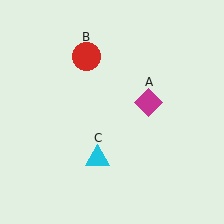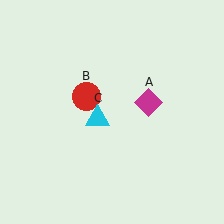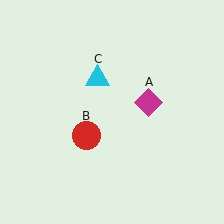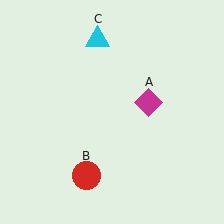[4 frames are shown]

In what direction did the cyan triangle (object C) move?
The cyan triangle (object C) moved up.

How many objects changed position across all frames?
2 objects changed position: red circle (object B), cyan triangle (object C).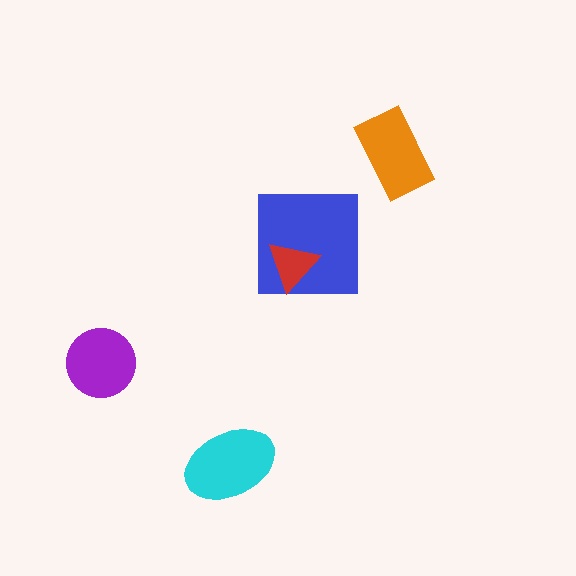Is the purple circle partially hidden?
No, no other shape covers it.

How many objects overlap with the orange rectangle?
0 objects overlap with the orange rectangle.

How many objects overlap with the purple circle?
0 objects overlap with the purple circle.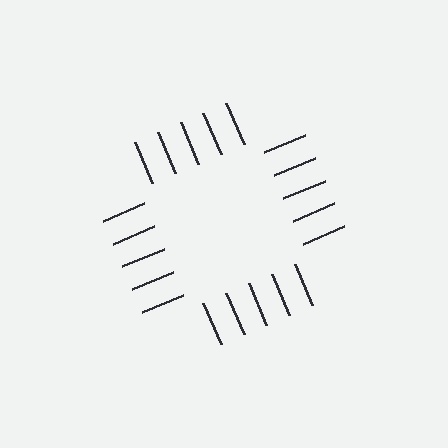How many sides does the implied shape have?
4 sides — the line-ends trace a square.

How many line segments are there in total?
20 — 5 along each of the 4 edges.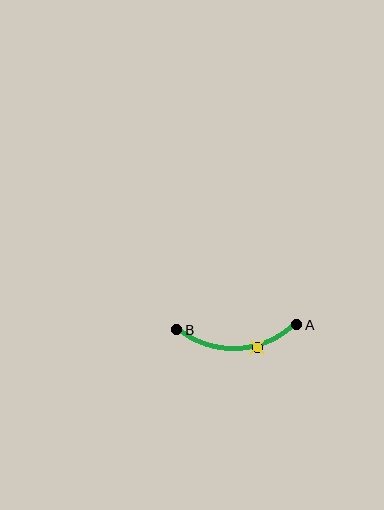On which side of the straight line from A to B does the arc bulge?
The arc bulges below the straight line connecting A and B.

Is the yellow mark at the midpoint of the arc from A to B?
No. The yellow mark lies on the arc but is closer to endpoint A. The arc midpoint would be at the point on the curve equidistant along the arc from both A and B.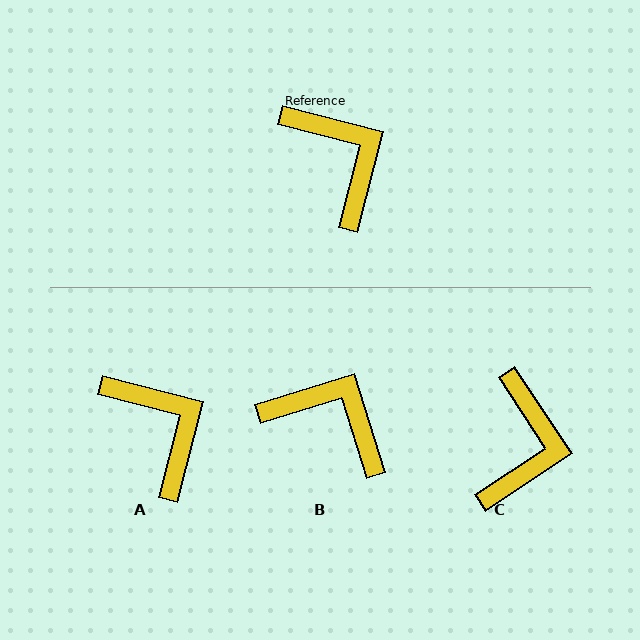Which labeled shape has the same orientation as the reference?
A.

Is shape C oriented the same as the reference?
No, it is off by about 42 degrees.